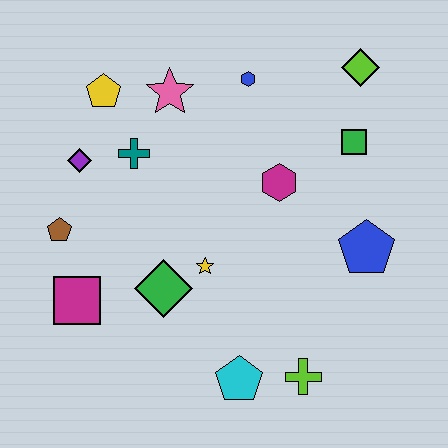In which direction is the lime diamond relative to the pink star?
The lime diamond is to the right of the pink star.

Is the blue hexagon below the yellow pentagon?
No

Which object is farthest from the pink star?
The lime cross is farthest from the pink star.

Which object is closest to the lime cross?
The cyan pentagon is closest to the lime cross.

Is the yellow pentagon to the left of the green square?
Yes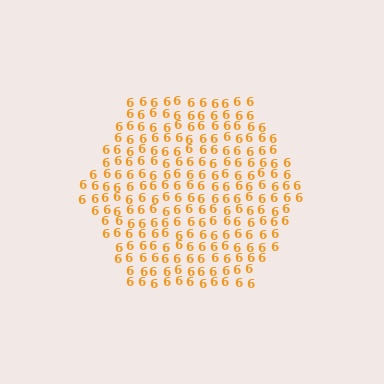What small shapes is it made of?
It is made of small digit 6's.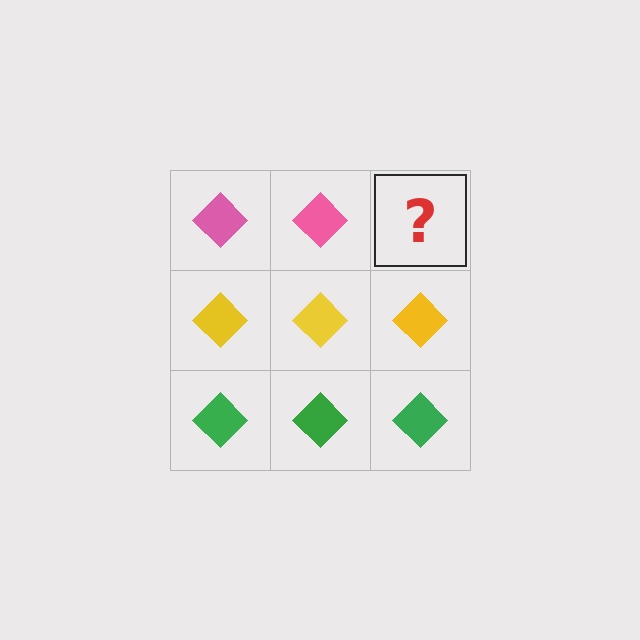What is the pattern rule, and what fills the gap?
The rule is that each row has a consistent color. The gap should be filled with a pink diamond.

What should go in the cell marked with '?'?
The missing cell should contain a pink diamond.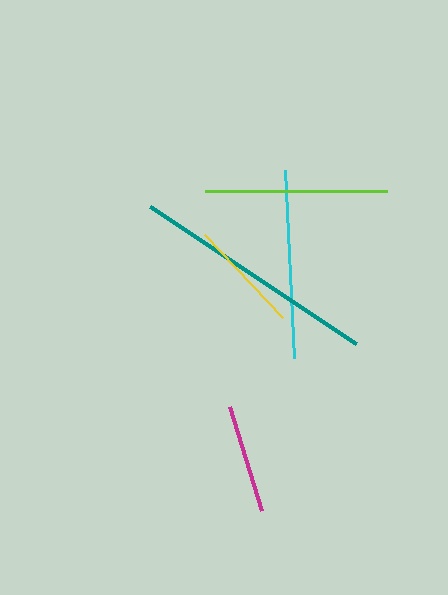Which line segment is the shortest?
The magenta line is the shortest at approximately 109 pixels.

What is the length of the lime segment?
The lime segment is approximately 182 pixels long.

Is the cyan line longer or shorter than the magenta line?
The cyan line is longer than the magenta line.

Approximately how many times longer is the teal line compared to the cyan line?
The teal line is approximately 1.3 times the length of the cyan line.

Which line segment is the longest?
The teal line is the longest at approximately 247 pixels.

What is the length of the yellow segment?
The yellow segment is approximately 114 pixels long.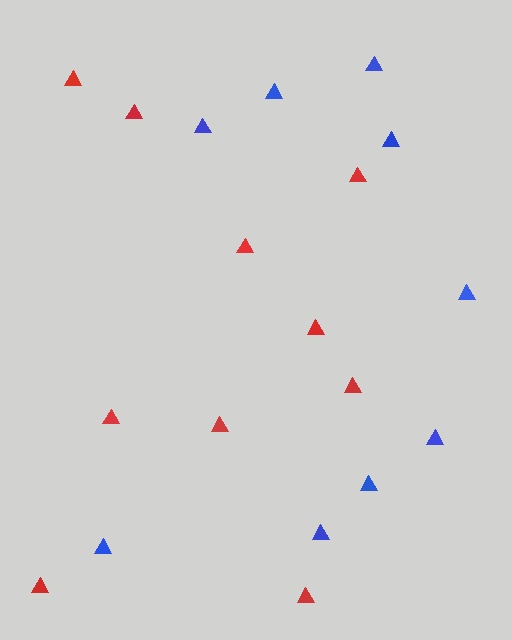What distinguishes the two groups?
There are 2 groups: one group of red triangles (10) and one group of blue triangles (9).